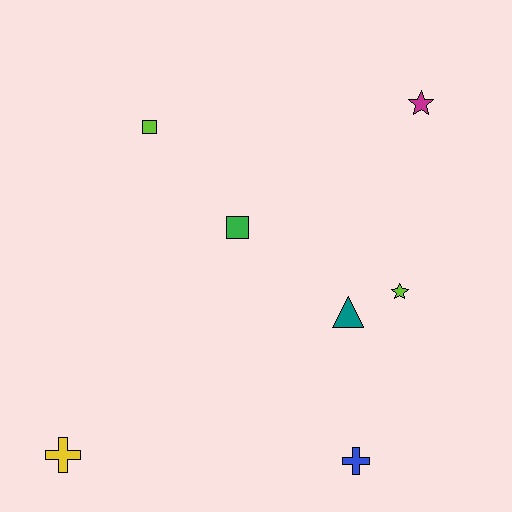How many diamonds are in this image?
There are no diamonds.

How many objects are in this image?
There are 7 objects.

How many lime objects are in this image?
There are 2 lime objects.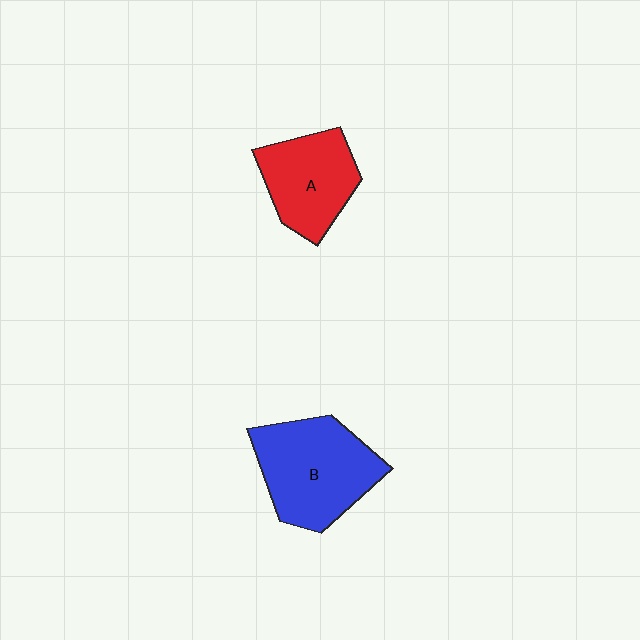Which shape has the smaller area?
Shape A (red).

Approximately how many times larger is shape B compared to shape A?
Approximately 1.3 times.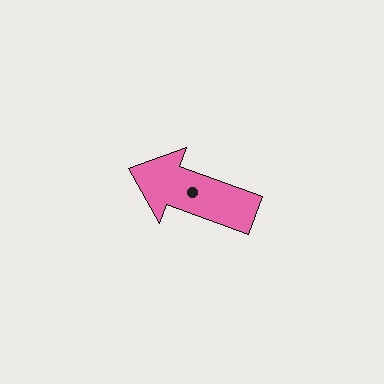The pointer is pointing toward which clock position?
Roughly 10 o'clock.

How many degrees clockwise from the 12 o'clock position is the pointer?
Approximately 290 degrees.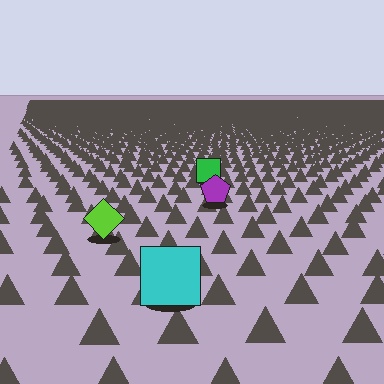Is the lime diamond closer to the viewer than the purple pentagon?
Yes. The lime diamond is closer — you can tell from the texture gradient: the ground texture is coarser near it.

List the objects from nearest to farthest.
From nearest to farthest: the cyan square, the lime diamond, the purple pentagon, the green square.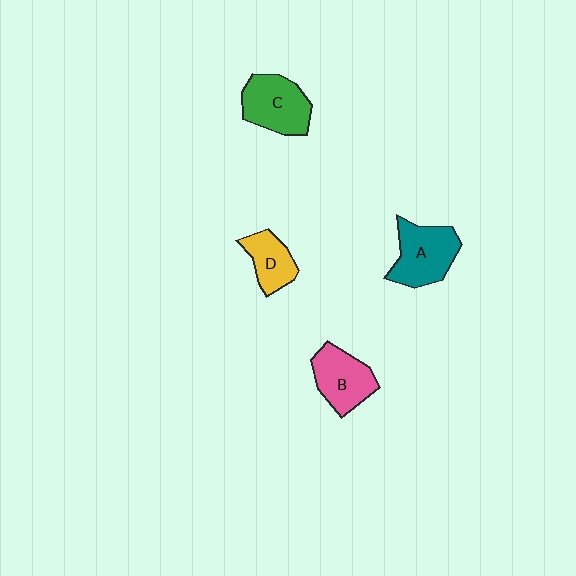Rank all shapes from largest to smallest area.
From largest to smallest: A (teal), C (green), B (pink), D (yellow).